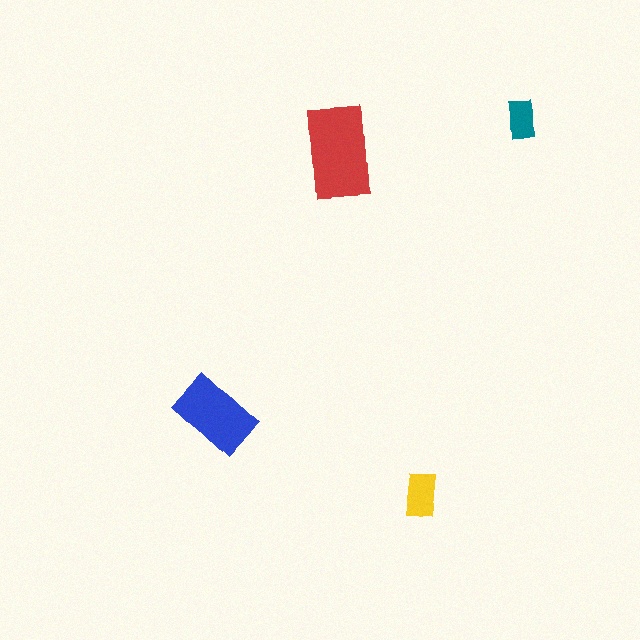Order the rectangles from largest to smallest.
the red one, the blue one, the yellow one, the teal one.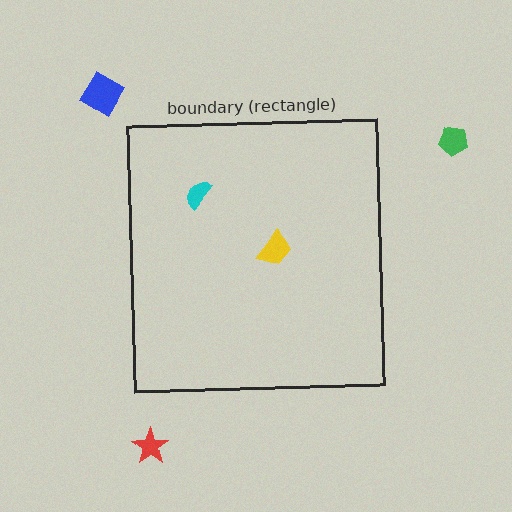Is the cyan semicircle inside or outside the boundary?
Inside.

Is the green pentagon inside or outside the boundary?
Outside.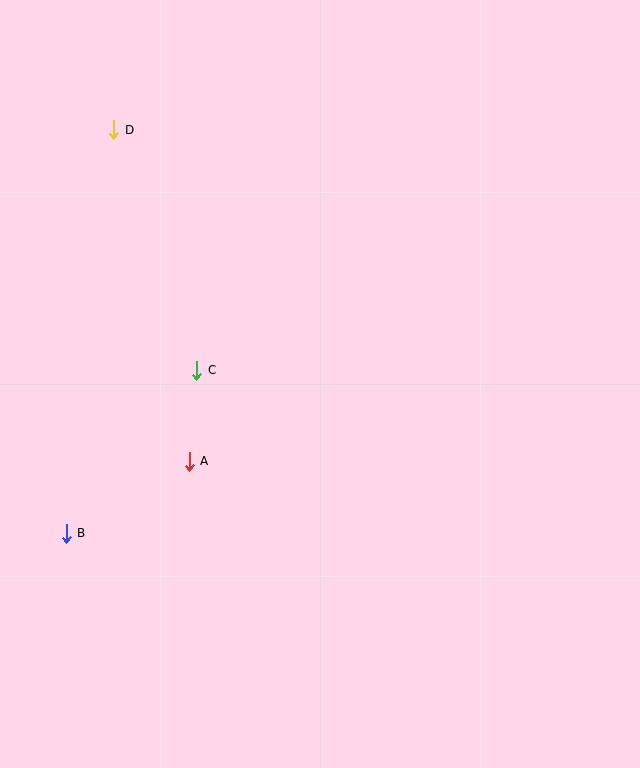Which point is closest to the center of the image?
Point C at (197, 370) is closest to the center.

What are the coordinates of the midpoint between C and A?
The midpoint between C and A is at (193, 416).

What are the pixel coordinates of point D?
Point D is at (114, 130).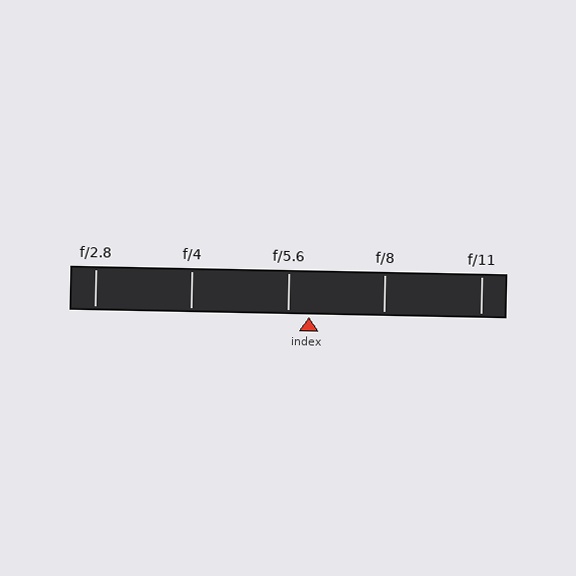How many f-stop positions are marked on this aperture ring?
There are 5 f-stop positions marked.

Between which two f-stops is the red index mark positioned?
The index mark is between f/5.6 and f/8.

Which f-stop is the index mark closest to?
The index mark is closest to f/5.6.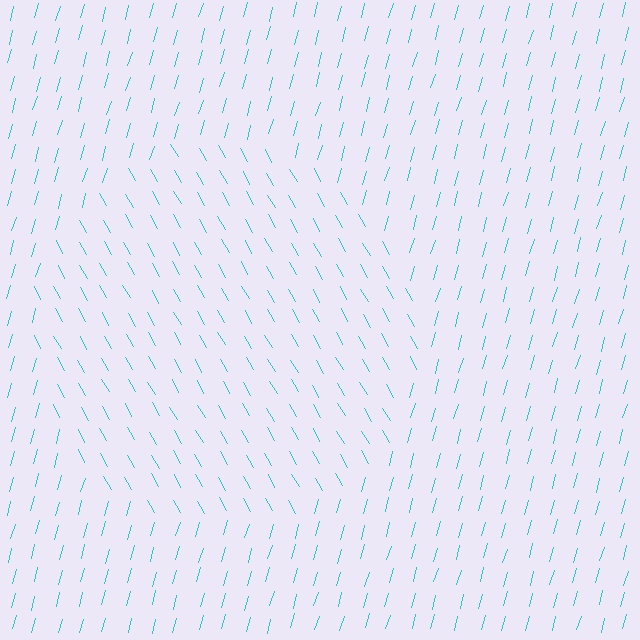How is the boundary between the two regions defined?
The boundary is defined purely by a change in line orientation (approximately 45 degrees difference). All lines are the same color and thickness.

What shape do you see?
I see a circle.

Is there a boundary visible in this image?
Yes, there is a texture boundary formed by a change in line orientation.